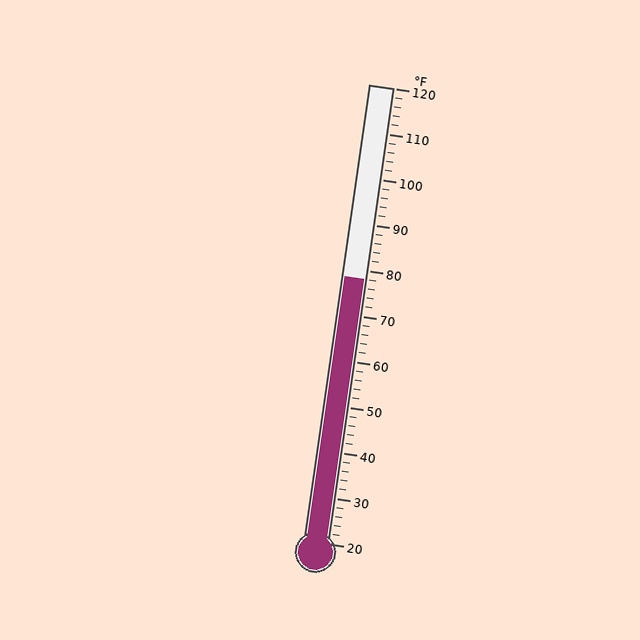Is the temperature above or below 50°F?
The temperature is above 50°F.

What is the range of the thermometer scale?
The thermometer scale ranges from 20°F to 120°F.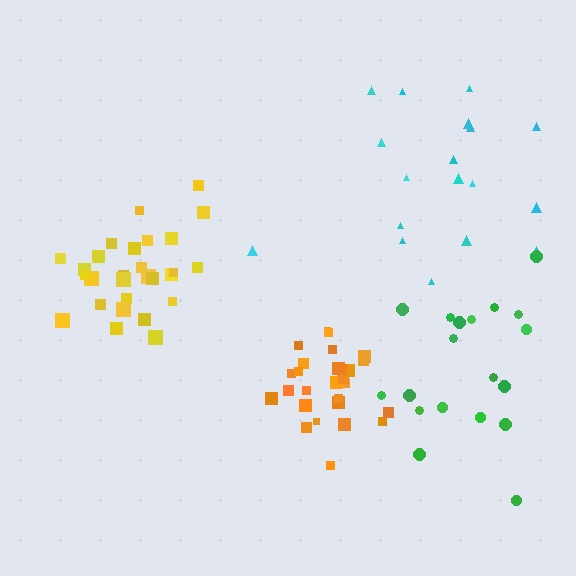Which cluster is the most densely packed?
Orange.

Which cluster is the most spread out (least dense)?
Cyan.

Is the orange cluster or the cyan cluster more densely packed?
Orange.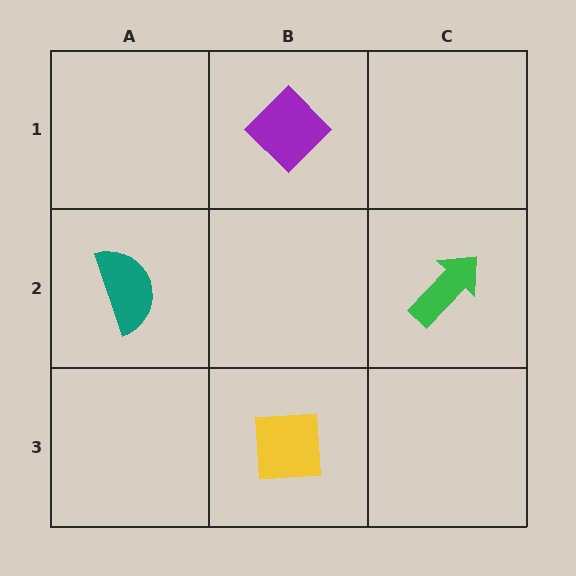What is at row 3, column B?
A yellow square.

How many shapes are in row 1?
1 shape.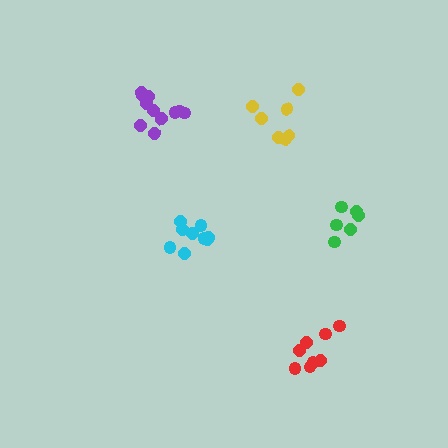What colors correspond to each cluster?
The clusters are colored: green, cyan, red, purple, yellow.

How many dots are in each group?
Group 1: 6 dots, Group 2: 9 dots, Group 3: 8 dots, Group 4: 11 dots, Group 5: 7 dots (41 total).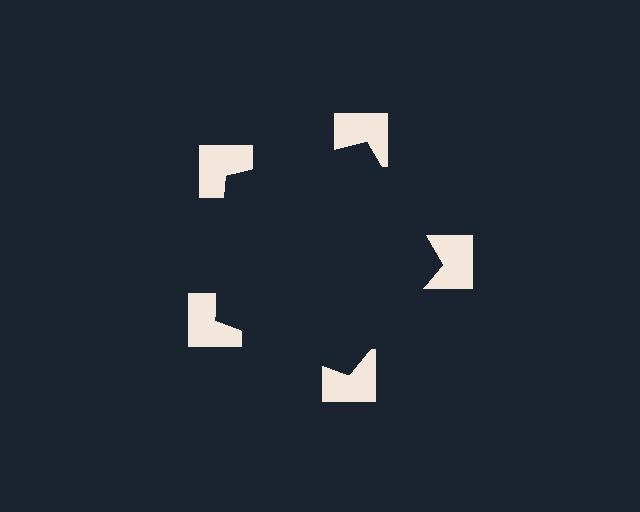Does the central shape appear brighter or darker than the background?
It typically appears slightly darker than the background, even though no actual brightness change is drawn.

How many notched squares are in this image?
There are 5 — one at each vertex of the illusory pentagon.